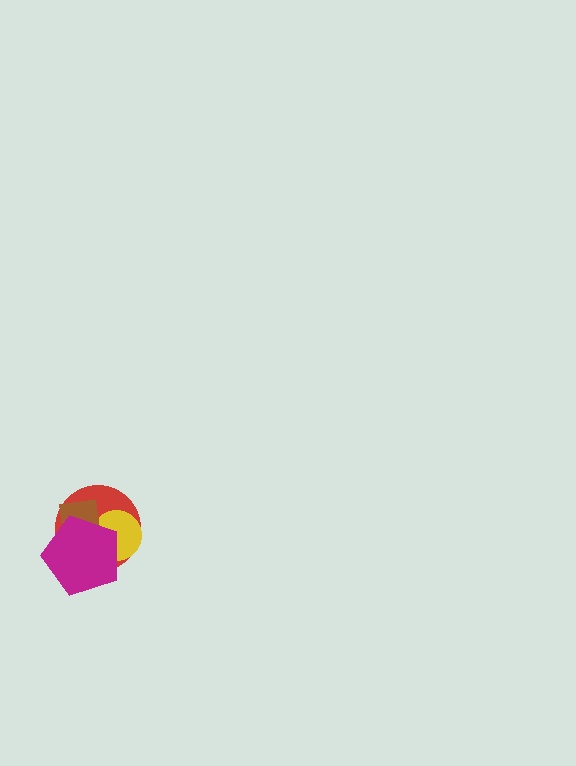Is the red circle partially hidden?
Yes, it is partially covered by another shape.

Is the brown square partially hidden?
Yes, it is partially covered by another shape.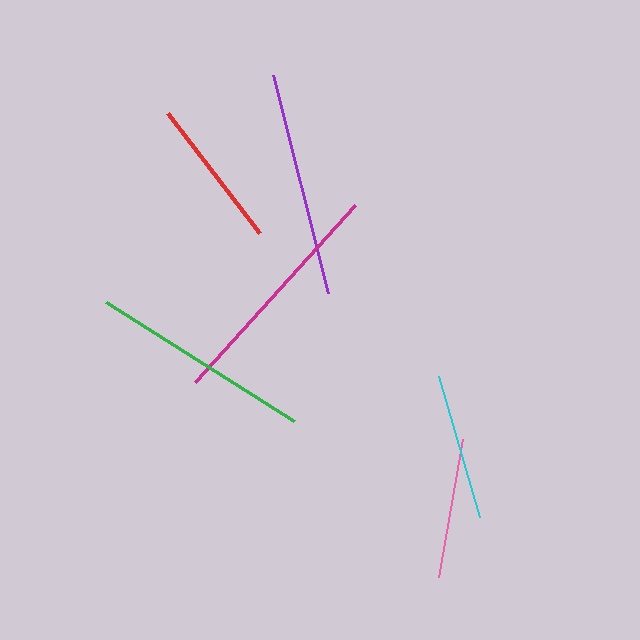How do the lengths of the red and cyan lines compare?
The red and cyan lines are approximately the same length.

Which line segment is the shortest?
The pink line is the shortest at approximately 141 pixels.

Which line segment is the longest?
The magenta line is the longest at approximately 238 pixels.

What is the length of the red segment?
The red segment is approximately 152 pixels long.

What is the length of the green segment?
The green segment is approximately 222 pixels long.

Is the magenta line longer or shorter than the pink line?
The magenta line is longer than the pink line.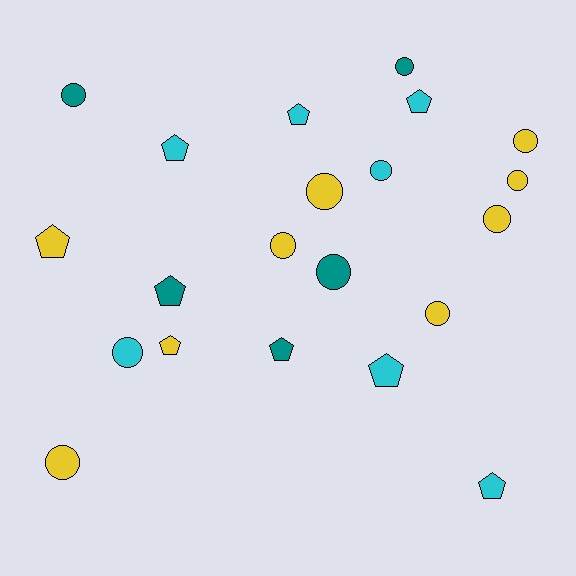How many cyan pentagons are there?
There are 5 cyan pentagons.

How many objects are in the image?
There are 21 objects.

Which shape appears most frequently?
Circle, with 12 objects.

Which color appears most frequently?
Yellow, with 9 objects.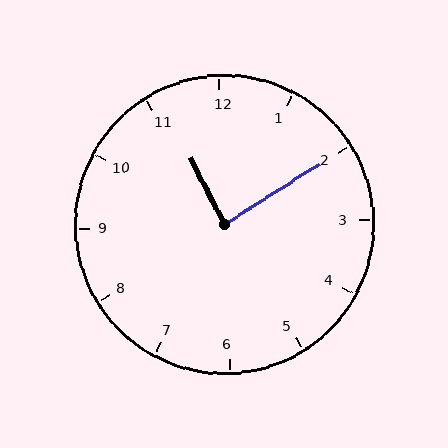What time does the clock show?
11:10.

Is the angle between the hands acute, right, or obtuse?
It is right.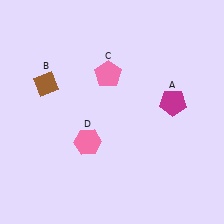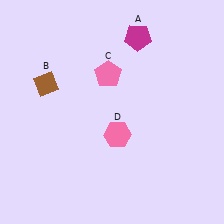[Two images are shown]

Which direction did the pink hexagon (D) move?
The pink hexagon (D) moved right.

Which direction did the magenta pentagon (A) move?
The magenta pentagon (A) moved up.